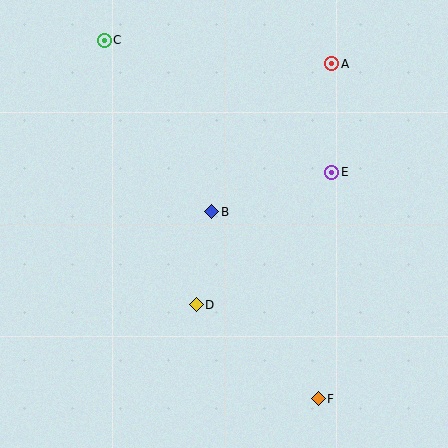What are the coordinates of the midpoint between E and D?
The midpoint between E and D is at (264, 238).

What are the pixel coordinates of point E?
Point E is at (331, 172).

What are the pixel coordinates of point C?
Point C is at (104, 40).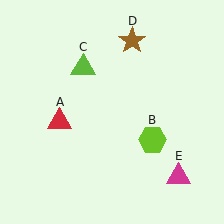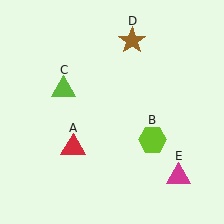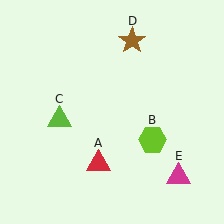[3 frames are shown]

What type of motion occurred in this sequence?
The red triangle (object A), lime triangle (object C) rotated counterclockwise around the center of the scene.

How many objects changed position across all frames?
2 objects changed position: red triangle (object A), lime triangle (object C).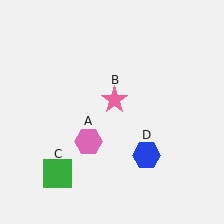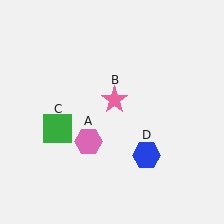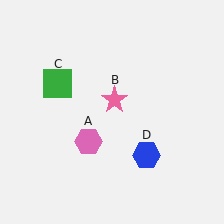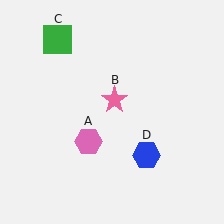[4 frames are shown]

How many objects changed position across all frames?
1 object changed position: green square (object C).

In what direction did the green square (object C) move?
The green square (object C) moved up.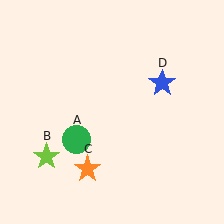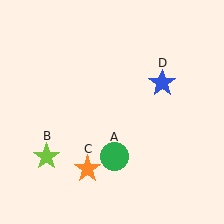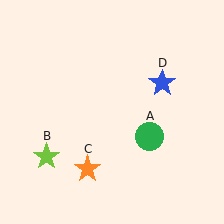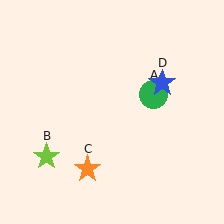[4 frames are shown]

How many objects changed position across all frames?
1 object changed position: green circle (object A).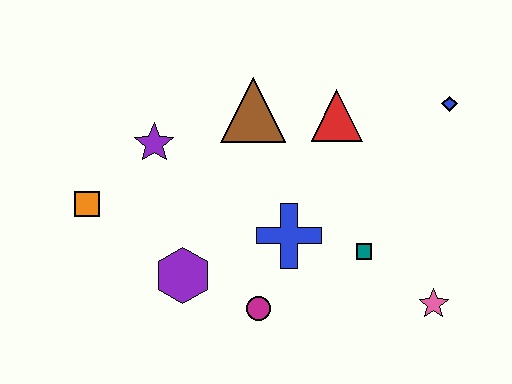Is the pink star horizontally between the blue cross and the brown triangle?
No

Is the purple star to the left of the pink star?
Yes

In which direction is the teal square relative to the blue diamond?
The teal square is below the blue diamond.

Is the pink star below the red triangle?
Yes